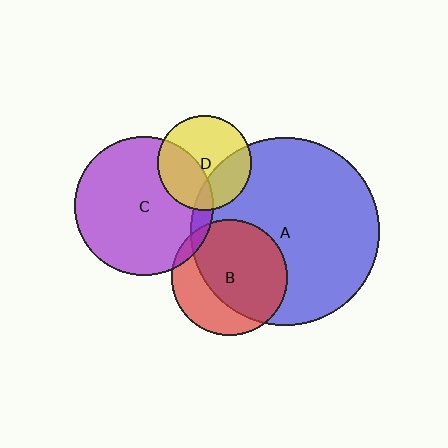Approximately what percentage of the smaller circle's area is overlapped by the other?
Approximately 5%.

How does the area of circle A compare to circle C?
Approximately 1.9 times.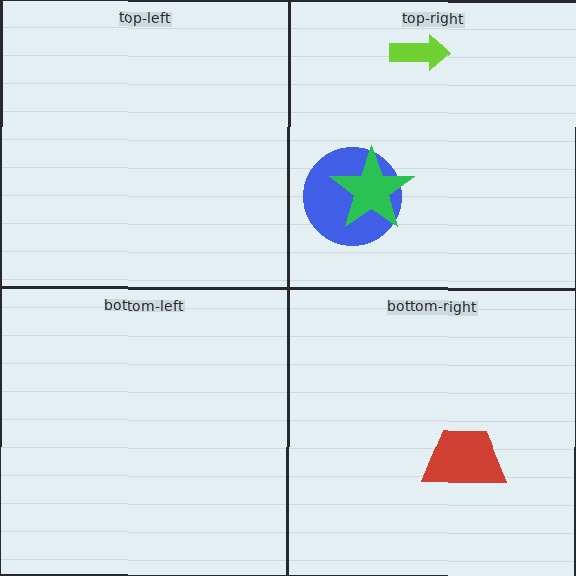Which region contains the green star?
The top-right region.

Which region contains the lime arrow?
The top-right region.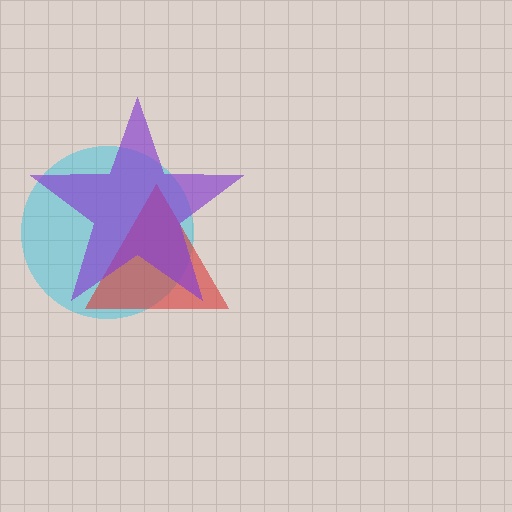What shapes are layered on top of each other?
The layered shapes are: a cyan circle, a red triangle, a purple star.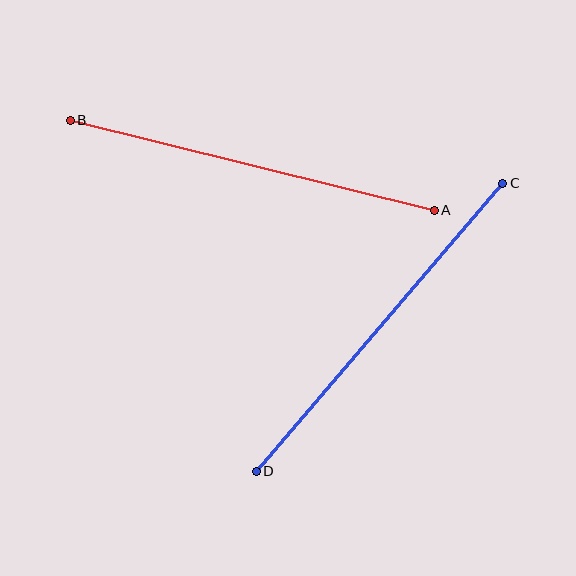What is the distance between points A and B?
The distance is approximately 375 pixels.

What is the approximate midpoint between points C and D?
The midpoint is at approximately (379, 327) pixels.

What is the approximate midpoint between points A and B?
The midpoint is at approximately (252, 165) pixels.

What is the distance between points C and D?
The distance is approximately 379 pixels.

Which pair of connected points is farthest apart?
Points C and D are farthest apart.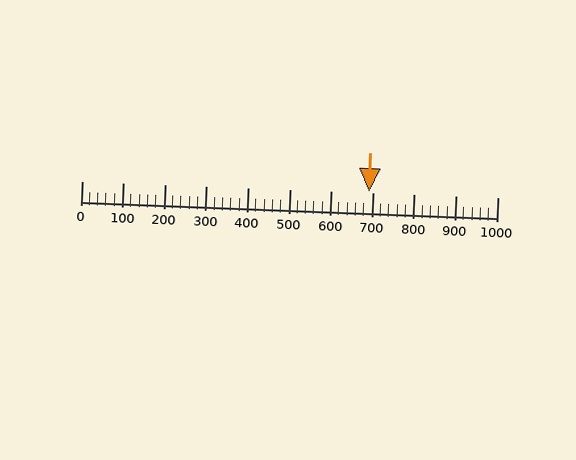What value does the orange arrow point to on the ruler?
The orange arrow points to approximately 692.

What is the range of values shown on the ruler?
The ruler shows values from 0 to 1000.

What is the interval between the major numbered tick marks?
The major tick marks are spaced 100 units apart.